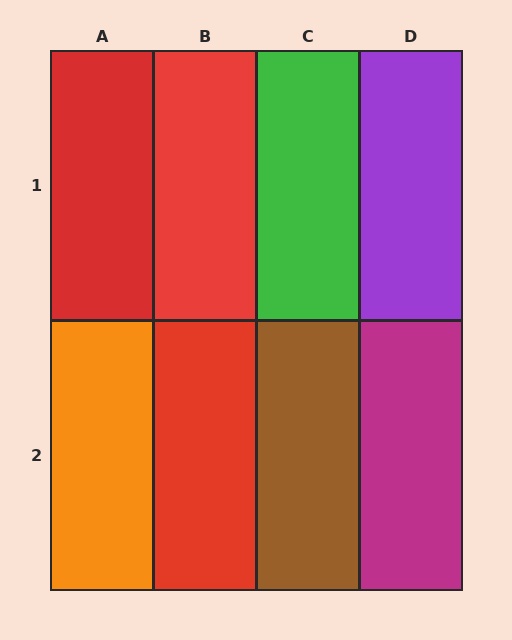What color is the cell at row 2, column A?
Orange.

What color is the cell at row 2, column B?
Red.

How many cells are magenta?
1 cell is magenta.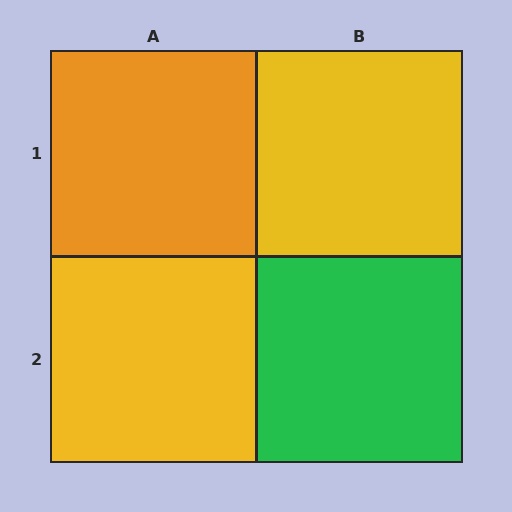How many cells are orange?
1 cell is orange.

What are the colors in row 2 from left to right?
Yellow, green.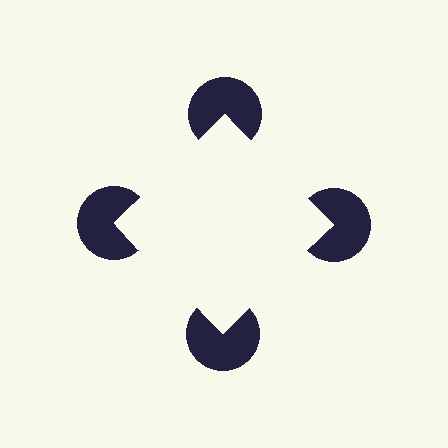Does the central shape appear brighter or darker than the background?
It typically appears slightly brighter than the background, even though no actual brightness change is drawn.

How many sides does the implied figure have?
4 sides.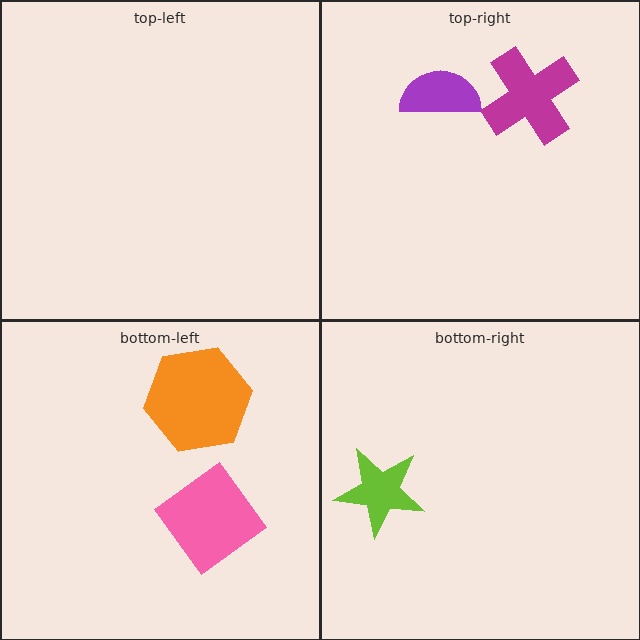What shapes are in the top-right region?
The purple semicircle, the magenta cross.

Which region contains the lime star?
The bottom-right region.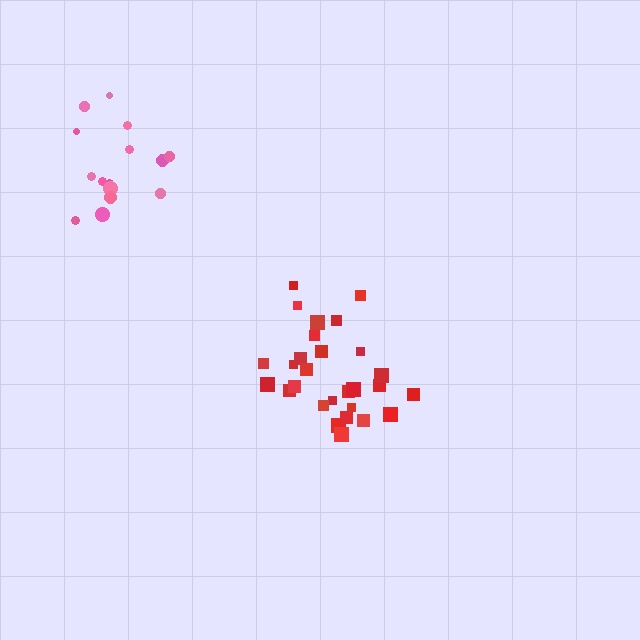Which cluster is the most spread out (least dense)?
Pink.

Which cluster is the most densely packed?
Red.